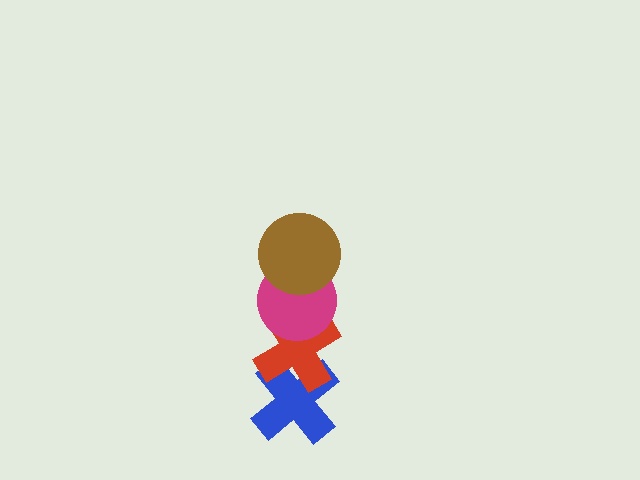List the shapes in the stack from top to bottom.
From top to bottom: the brown circle, the magenta circle, the red cross, the blue cross.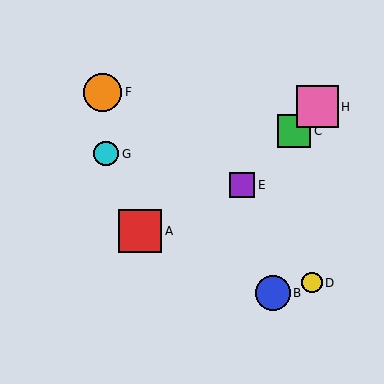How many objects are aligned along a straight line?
3 objects (C, E, H) are aligned along a straight line.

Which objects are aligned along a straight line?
Objects C, E, H are aligned along a straight line.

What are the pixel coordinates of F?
Object F is at (102, 92).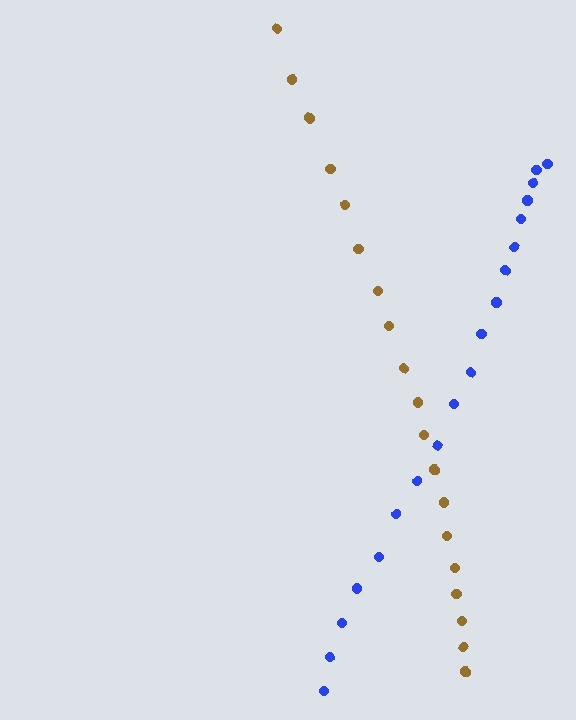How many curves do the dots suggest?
There are 2 distinct paths.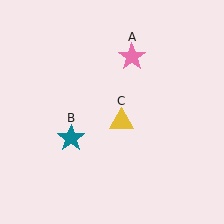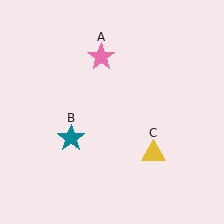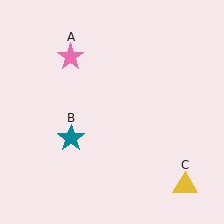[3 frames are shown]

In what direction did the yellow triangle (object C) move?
The yellow triangle (object C) moved down and to the right.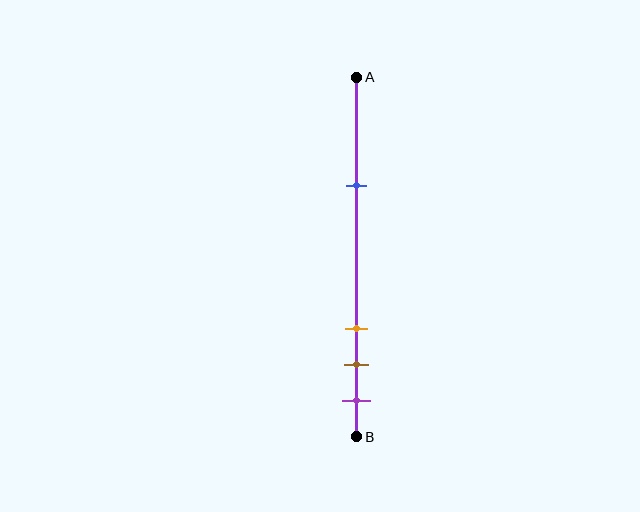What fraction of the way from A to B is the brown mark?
The brown mark is approximately 80% (0.8) of the way from A to B.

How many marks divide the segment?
There are 4 marks dividing the segment.